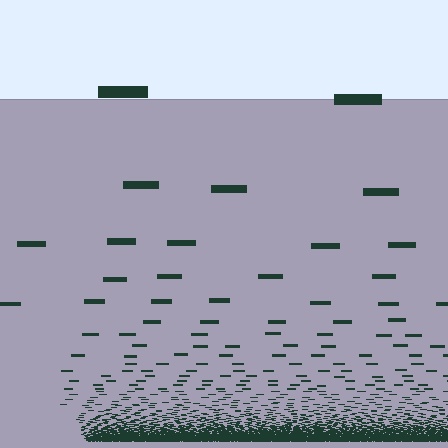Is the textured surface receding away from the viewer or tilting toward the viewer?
The surface appears to tilt toward the viewer. Texture elements get larger and sparser toward the top.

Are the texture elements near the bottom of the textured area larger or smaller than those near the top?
Smaller. The gradient is inverted — elements near the bottom are smaller and denser.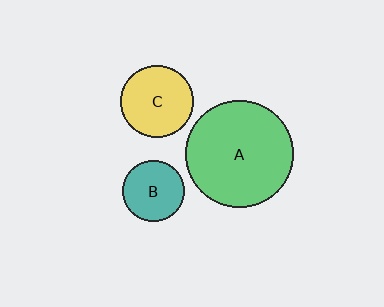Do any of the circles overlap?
No, none of the circles overlap.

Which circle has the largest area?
Circle A (green).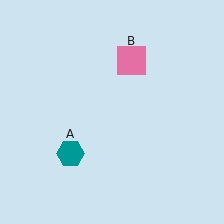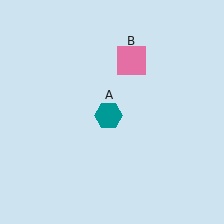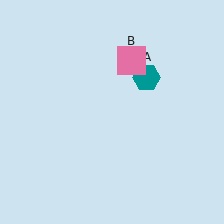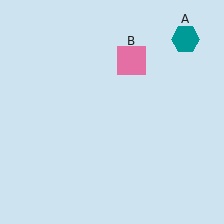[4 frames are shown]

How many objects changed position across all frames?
1 object changed position: teal hexagon (object A).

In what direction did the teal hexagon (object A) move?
The teal hexagon (object A) moved up and to the right.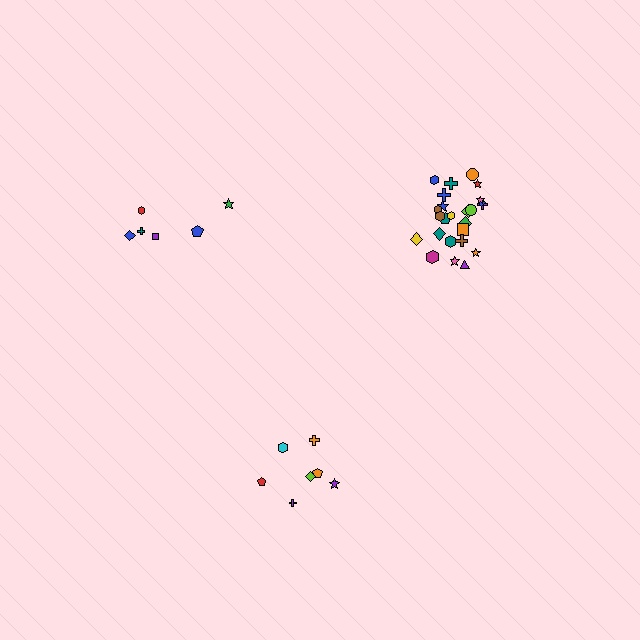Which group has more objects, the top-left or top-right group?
The top-right group.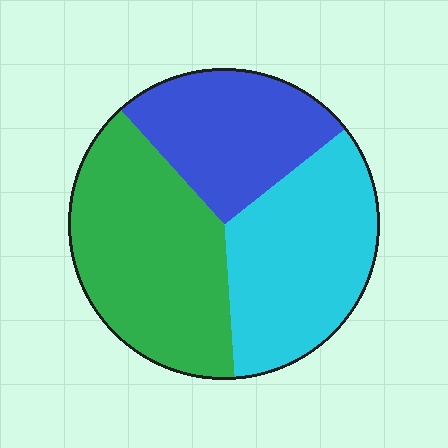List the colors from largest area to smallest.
From largest to smallest: green, cyan, blue.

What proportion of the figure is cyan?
Cyan takes up about one third (1/3) of the figure.